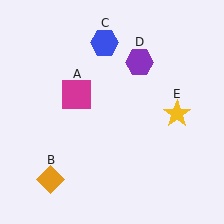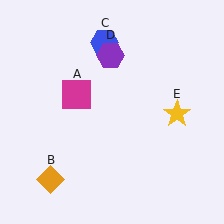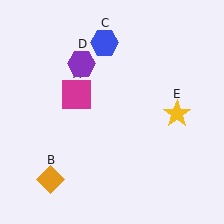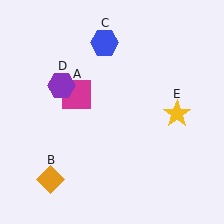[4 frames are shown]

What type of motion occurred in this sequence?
The purple hexagon (object D) rotated counterclockwise around the center of the scene.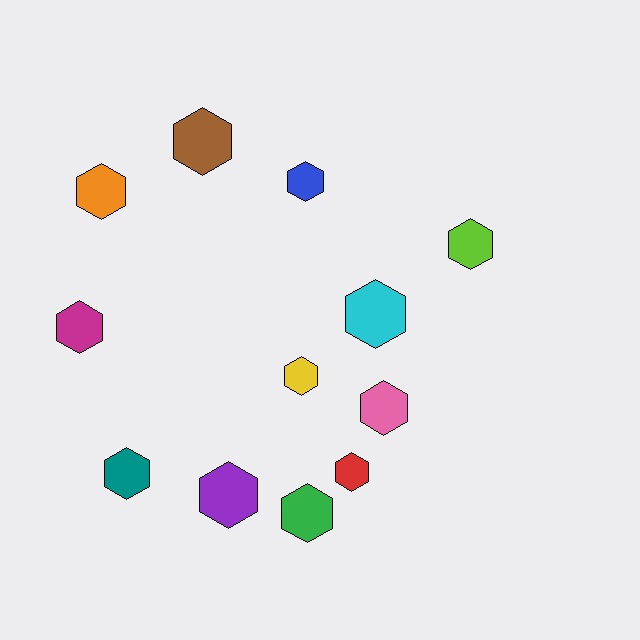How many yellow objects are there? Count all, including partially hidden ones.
There is 1 yellow object.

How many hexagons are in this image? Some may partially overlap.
There are 12 hexagons.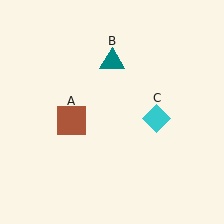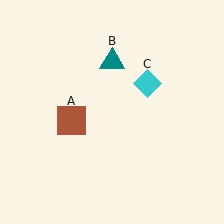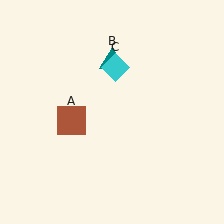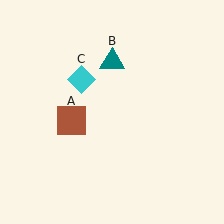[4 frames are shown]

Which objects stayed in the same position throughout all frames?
Brown square (object A) and teal triangle (object B) remained stationary.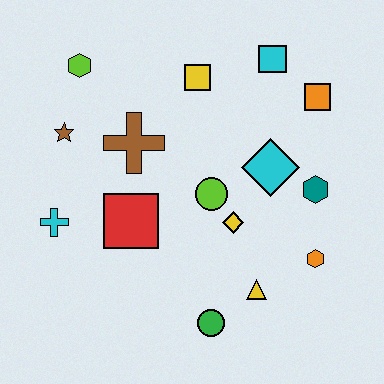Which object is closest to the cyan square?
The orange square is closest to the cyan square.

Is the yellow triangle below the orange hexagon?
Yes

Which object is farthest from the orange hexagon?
The lime hexagon is farthest from the orange hexagon.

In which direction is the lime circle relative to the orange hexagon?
The lime circle is to the left of the orange hexagon.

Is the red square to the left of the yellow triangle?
Yes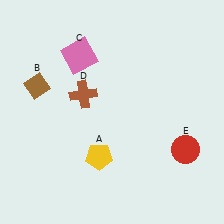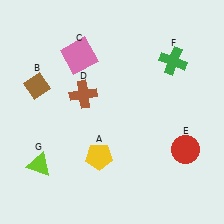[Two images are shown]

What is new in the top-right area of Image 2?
A green cross (F) was added in the top-right area of Image 2.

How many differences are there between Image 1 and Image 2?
There are 2 differences between the two images.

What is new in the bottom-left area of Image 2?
A lime triangle (G) was added in the bottom-left area of Image 2.